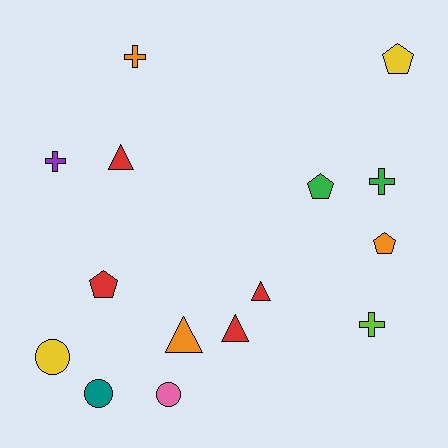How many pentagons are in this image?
There are 4 pentagons.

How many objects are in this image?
There are 15 objects.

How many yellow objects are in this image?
There are 2 yellow objects.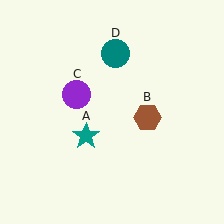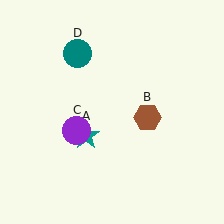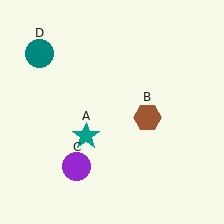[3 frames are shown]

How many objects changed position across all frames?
2 objects changed position: purple circle (object C), teal circle (object D).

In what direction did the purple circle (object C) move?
The purple circle (object C) moved down.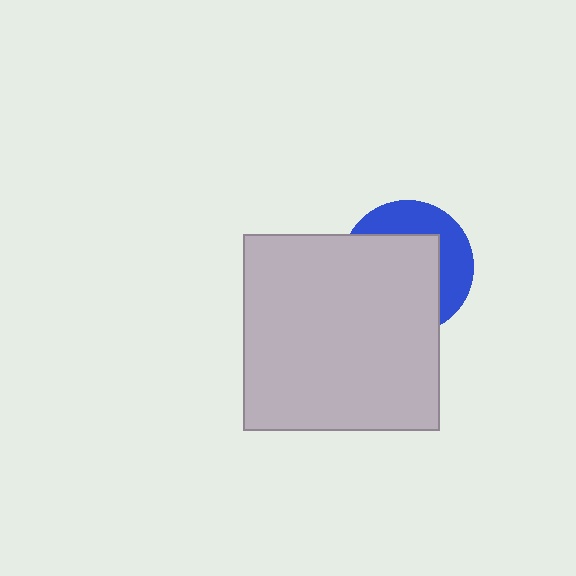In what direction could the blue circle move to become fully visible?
The blue circle could move toward the upper-right. That would shift it out from behind the light gray square entirely.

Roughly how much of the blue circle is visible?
A small part of it is visible (roughly 37%).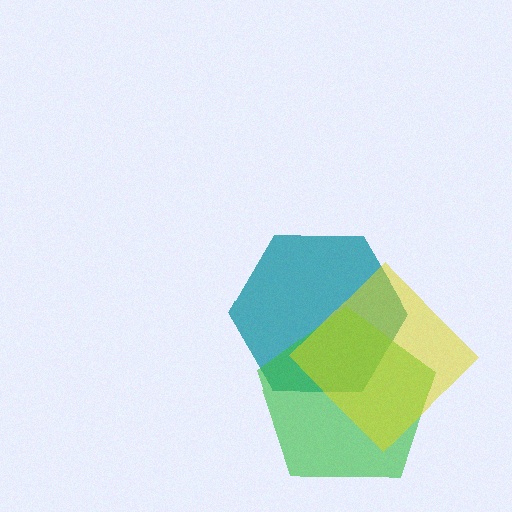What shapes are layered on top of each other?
The layered shapes are: a teal hexagon, a green pentagon, a yellow diamond.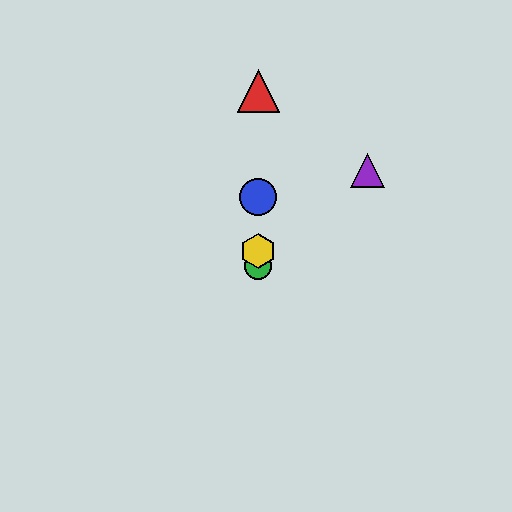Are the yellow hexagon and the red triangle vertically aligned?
Yes, both are at x≈258.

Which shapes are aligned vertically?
The red triangle, the blue circle, the green circle, the yellow hexagon are aligned vertically.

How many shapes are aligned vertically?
4 shapes (the red triangle, the blue circle, the green circle, the yellow hexagon) are aligned vertically.